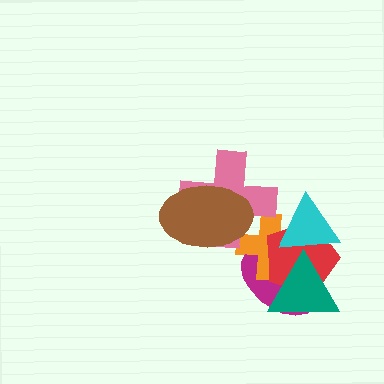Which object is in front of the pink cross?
The brown ellipse is in front of the pink cross.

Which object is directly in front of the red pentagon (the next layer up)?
The teal triangle is directly in front of the red pentagon.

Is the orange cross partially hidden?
Yes, it is partially covered by another shape.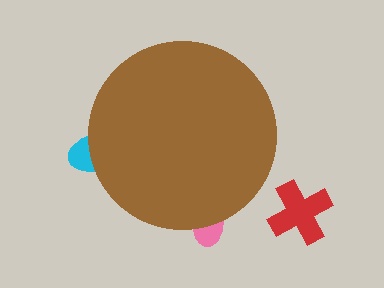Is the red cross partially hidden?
No, the red cross is fully visible.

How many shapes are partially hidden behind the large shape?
2 shapes are partially hidden.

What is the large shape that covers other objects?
A brown circle.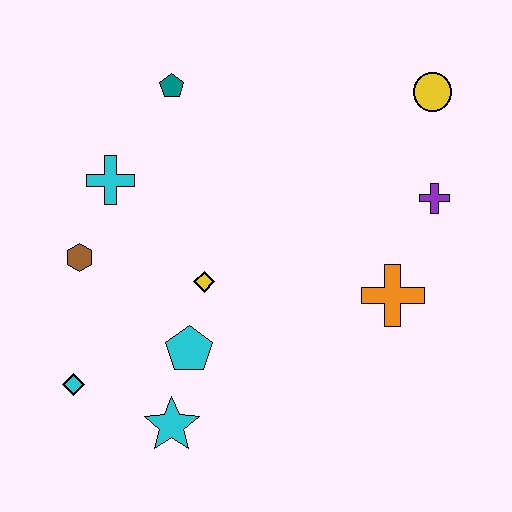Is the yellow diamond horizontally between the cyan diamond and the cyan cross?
No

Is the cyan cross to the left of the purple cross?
Yes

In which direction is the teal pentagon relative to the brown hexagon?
The teal pentagon is above the brown hexagon.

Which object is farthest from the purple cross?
The cyan diamond is farthest from the purple cross.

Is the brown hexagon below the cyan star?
No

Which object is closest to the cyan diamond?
The cyan star is closest to the cyan diamond.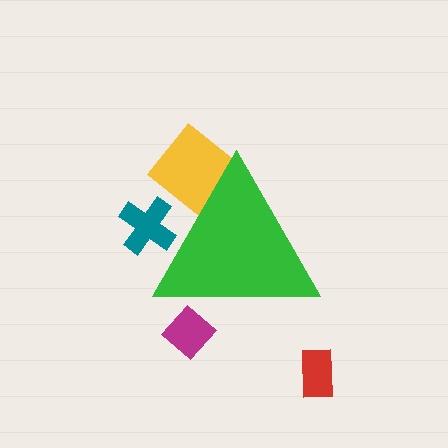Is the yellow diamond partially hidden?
Yes, the yellow diamond is partially hidden behind the green triangle.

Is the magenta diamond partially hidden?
Yes, the magenta diamond is partially hidden behind the green triangle.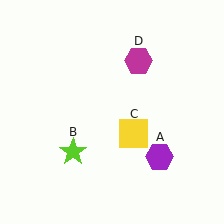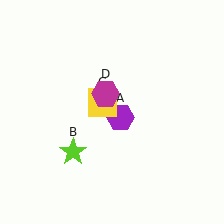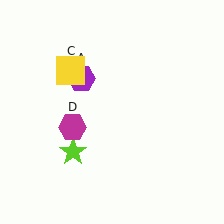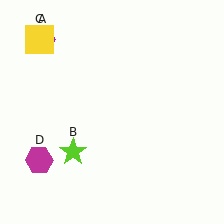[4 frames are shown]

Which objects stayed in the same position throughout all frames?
Lime star (object B) remained stationary.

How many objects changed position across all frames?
3 objects changed position: purple hexagon (object A), yellow square (object C), magenta hexagon (object D).